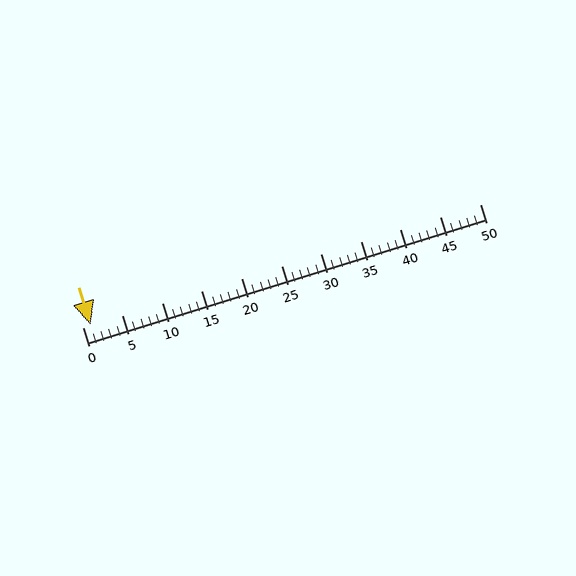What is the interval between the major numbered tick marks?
The major tick marks are spaced 5 units apart.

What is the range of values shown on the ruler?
The ruler shows values from 0 to 50.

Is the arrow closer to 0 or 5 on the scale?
The arrow is closer to 0.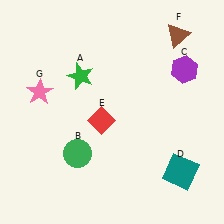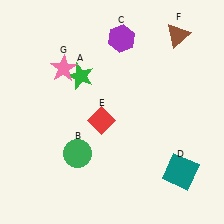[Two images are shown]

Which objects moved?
The objects that moved are: the purple hexagon (C), the pink star (G).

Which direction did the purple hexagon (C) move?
The purple hexagon (C) moved left.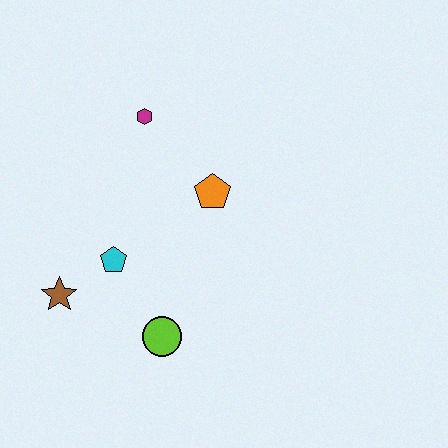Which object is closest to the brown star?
The cyan pentagon is closest to the brown star.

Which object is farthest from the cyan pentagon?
The magenta hexagon is farthest from the cyan pentagon.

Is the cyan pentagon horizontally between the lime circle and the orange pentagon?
No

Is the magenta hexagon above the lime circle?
Yes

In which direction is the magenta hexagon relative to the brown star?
The magenta hexagon is above the brown star.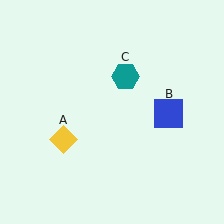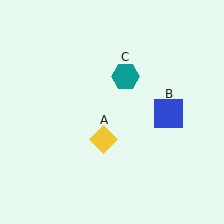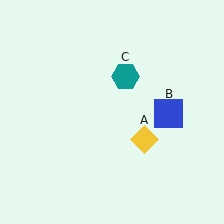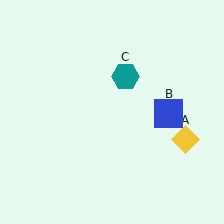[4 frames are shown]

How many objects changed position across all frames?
1 object changed position: yellow diamond (object A).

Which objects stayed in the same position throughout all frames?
Blue square (object B) and teal hexagon (object C) remained stationary.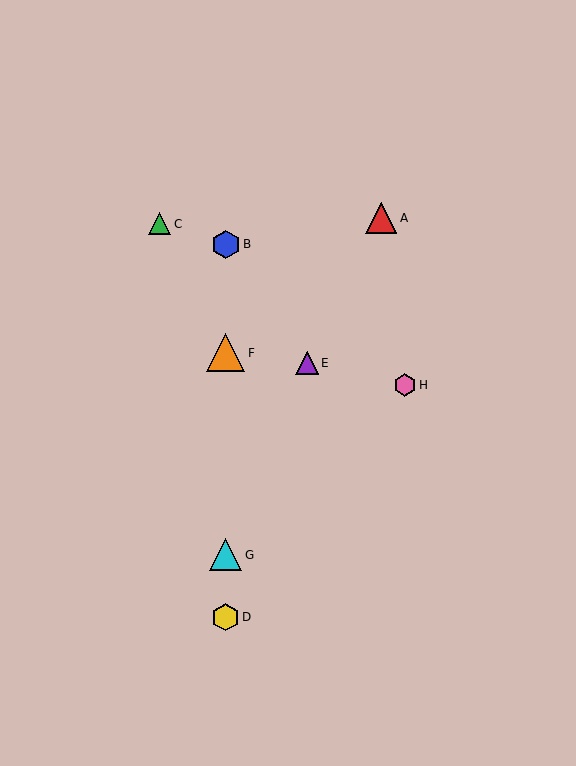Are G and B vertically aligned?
Yes, both are at x≈226.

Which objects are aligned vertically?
Objects B, D, F, G are aligned vertically.